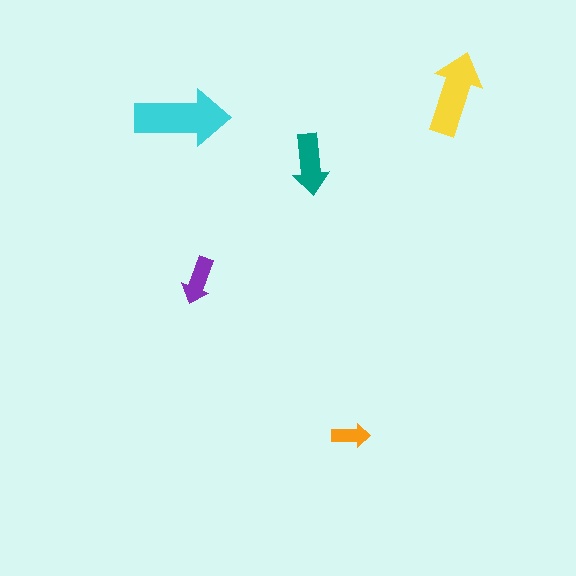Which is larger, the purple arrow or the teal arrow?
The teal one.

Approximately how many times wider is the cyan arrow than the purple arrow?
About 2 times wider.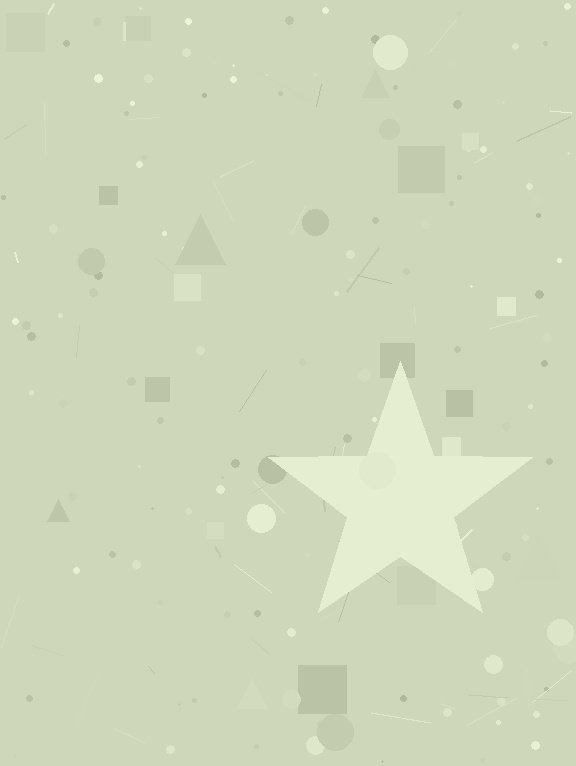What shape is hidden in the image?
A star is hidden in the image.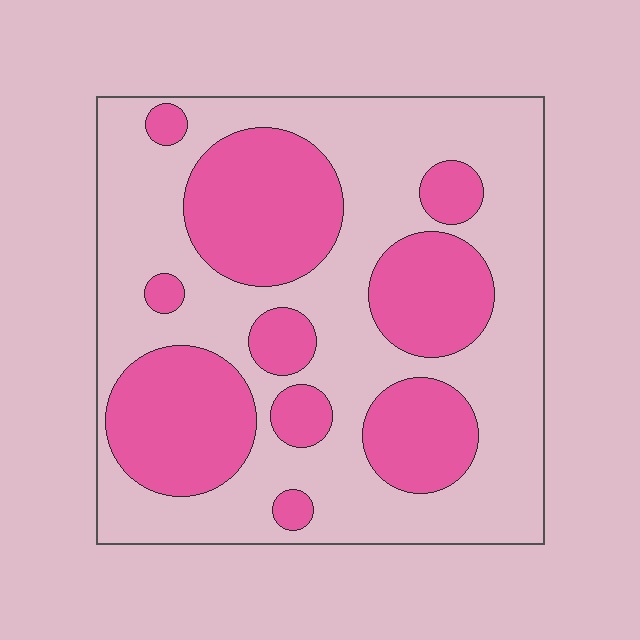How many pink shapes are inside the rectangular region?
10.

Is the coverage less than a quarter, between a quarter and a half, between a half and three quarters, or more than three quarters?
Between a quarter and a half.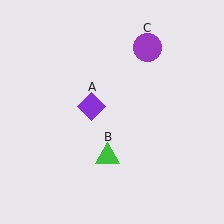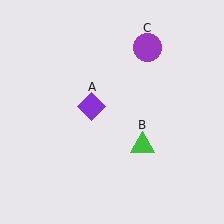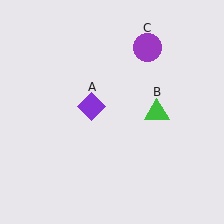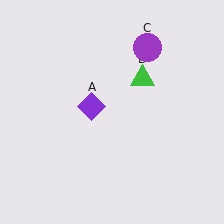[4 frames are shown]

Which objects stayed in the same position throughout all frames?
Purple diamond (object A) and purple circle (object C) remained stationary.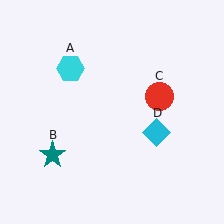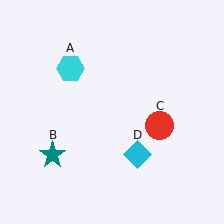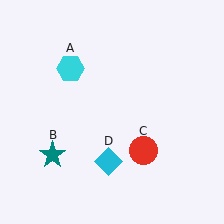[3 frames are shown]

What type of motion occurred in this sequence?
The red circle (object C), cyan diamond (object D) rotated clockwise around the center of the scene.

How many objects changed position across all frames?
2 objects changed position: red circle (object C), cyan diamond (object D).